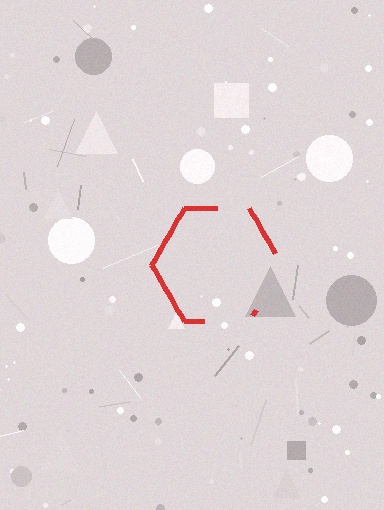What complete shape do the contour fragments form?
The contour fragments form a hexagon.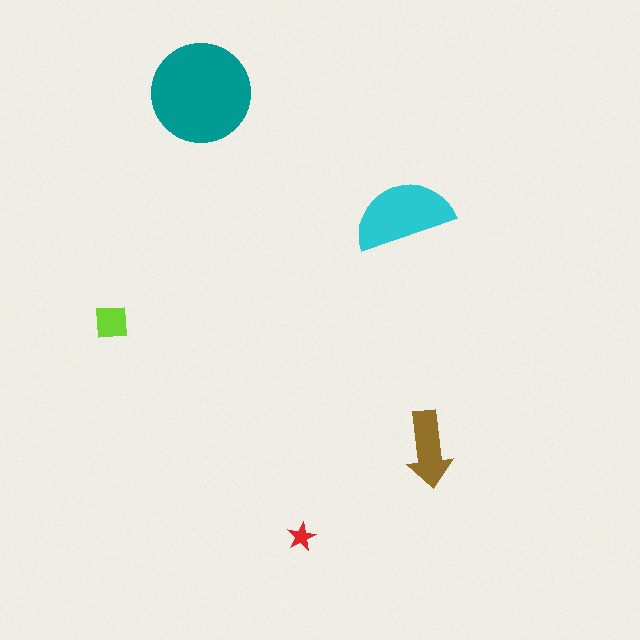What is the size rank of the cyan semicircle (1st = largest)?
2nd.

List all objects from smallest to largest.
The red star, the lime square, the brown arrow, the cyan semicircle, the teal circle.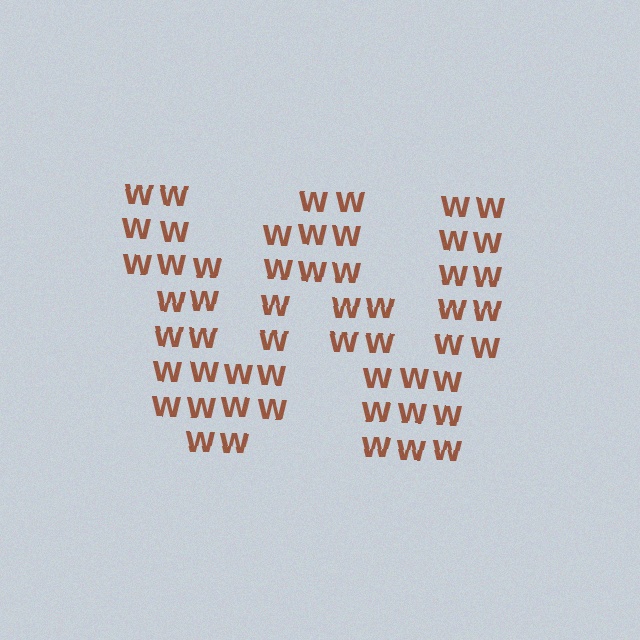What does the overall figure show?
The overall figure shows the letter W.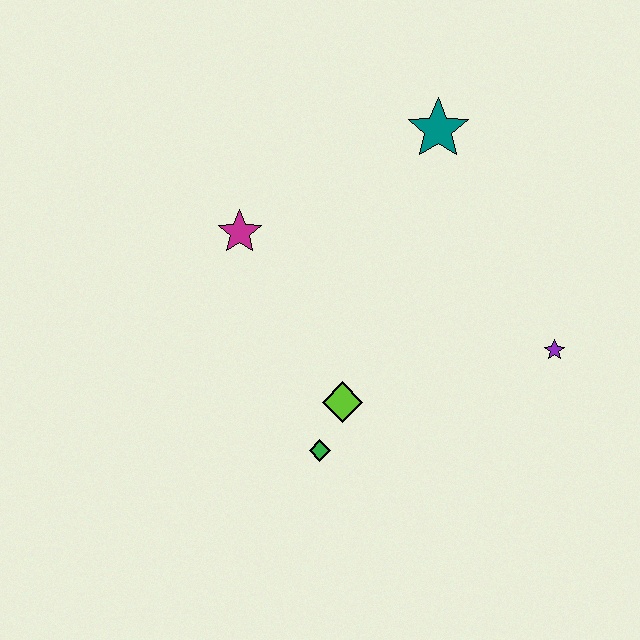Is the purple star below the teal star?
Yes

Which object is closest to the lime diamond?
The green diamond is closest to the lime diamond.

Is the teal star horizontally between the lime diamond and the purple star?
Yes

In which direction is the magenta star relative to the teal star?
The magenta star is to the left of the teal star.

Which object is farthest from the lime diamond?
The teal star is farthest from the lime diamond.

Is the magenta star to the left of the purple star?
Yes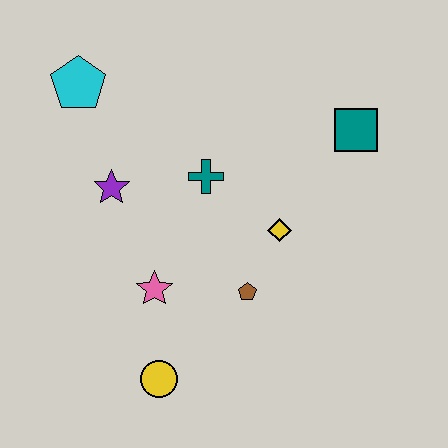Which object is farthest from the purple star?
The teal square is farthest from the purple star.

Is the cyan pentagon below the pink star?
No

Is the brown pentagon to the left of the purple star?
No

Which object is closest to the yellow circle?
The pink star is closest to the yellow circle.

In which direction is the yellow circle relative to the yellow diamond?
The yellow circle is below the yellow diamond.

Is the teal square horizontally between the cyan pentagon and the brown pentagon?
No